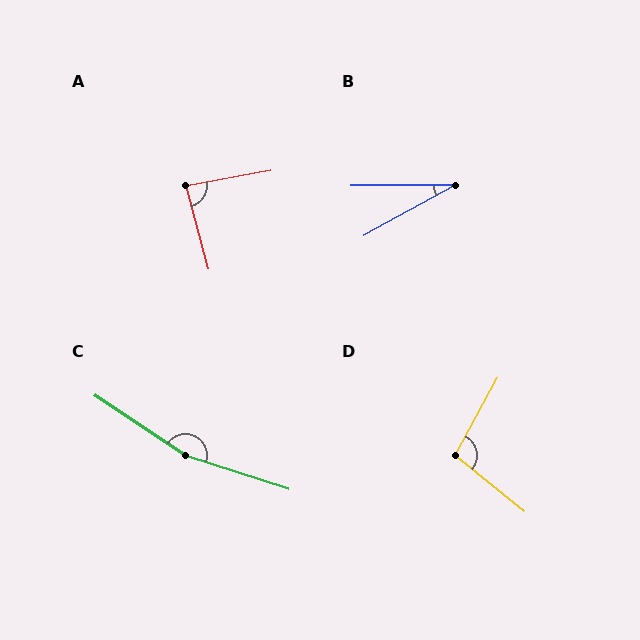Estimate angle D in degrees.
Approximately 100 degrees.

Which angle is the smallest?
B, at approximately 29 degrees.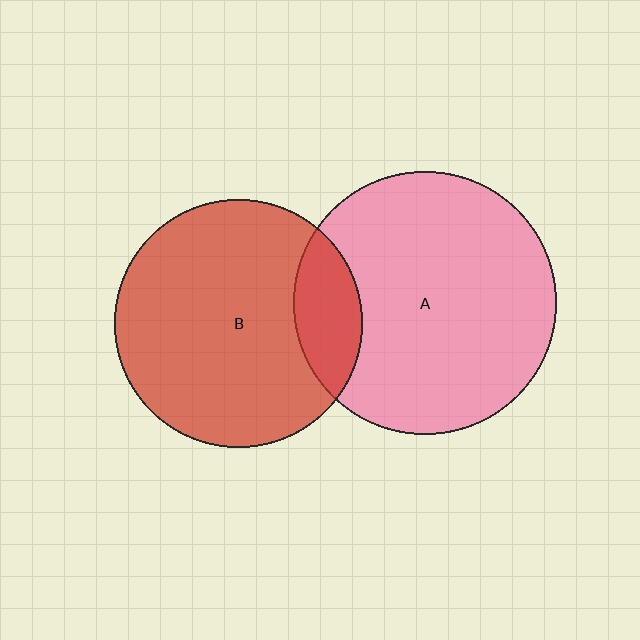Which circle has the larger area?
Circle A (pink).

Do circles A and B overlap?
Yes.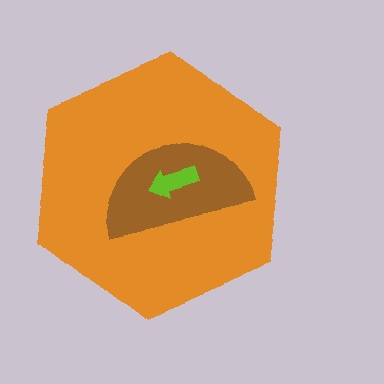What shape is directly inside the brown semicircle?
The lime arrow.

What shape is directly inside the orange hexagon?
The brown semicircle.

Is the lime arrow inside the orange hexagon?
Yes.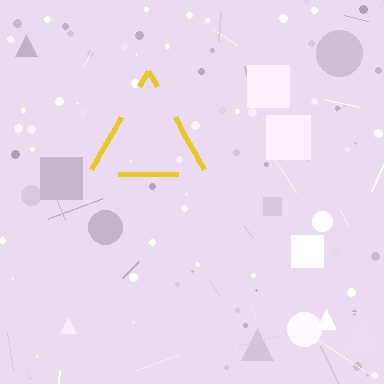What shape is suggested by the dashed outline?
The dashed outline suggests a triangle.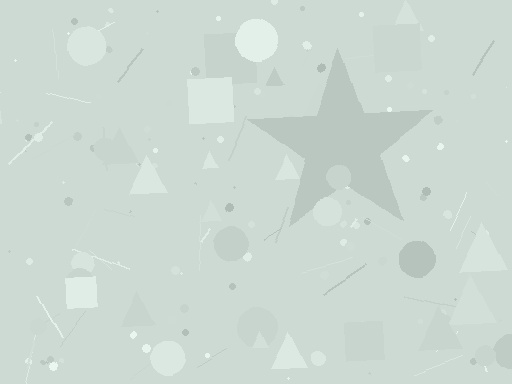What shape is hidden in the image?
A star is hidden in the image.